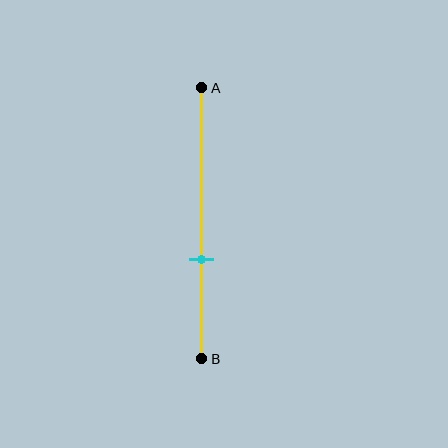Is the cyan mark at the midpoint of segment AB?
No, the mark is at about 65% from A, not at the 50% midpoint.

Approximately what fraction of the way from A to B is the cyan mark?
The cyan mark is approximately 65% of the way from A to B.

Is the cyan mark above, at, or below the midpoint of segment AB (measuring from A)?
The cyan mark is below the midpoint of segment AB.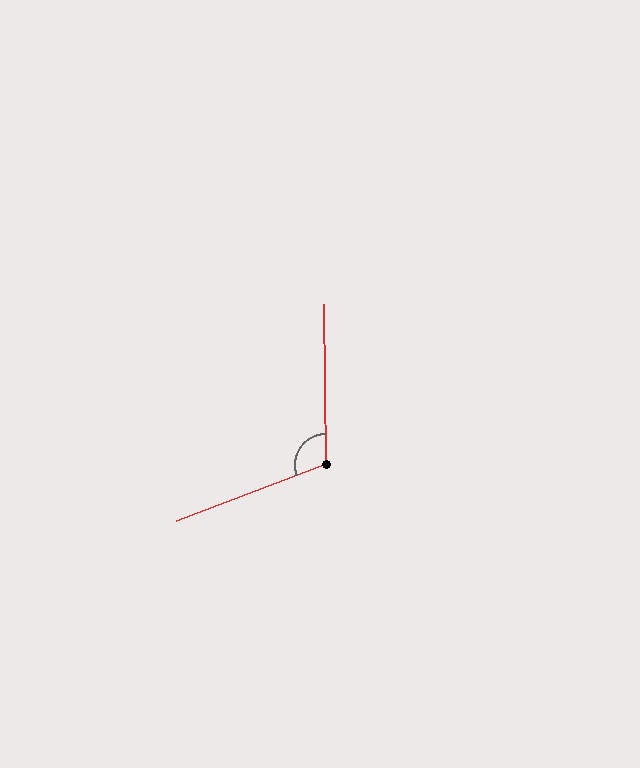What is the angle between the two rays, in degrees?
Approximately 110 degrees.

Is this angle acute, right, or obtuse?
It is obtuse.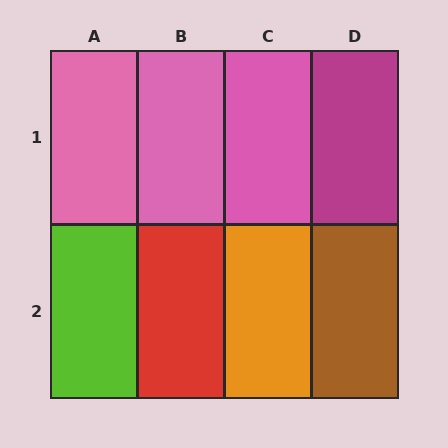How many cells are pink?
3 cells are pink.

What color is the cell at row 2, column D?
Brown.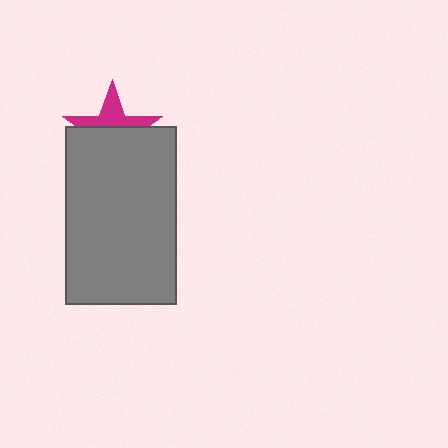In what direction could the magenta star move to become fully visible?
The magenta star could move up. That would shift it out from behind the gray rectangle entirely.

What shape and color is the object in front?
The object in front is a gray rectangle.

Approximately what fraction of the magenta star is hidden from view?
Roughly 59% of the magenta star is hidden behind the gray rectangle.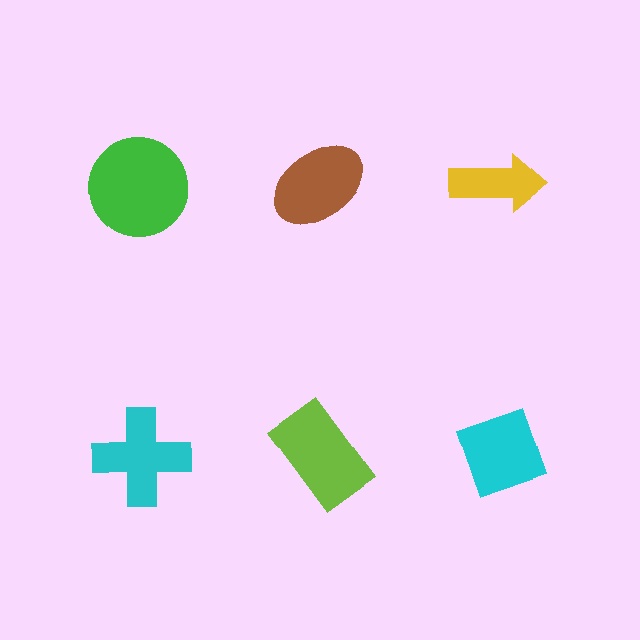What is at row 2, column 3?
A cyan diamond.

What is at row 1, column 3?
A yellow arrow.